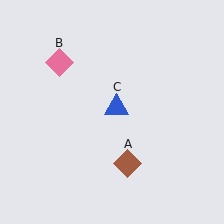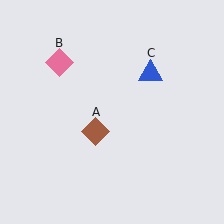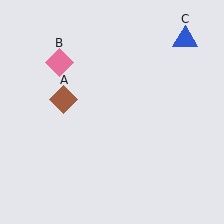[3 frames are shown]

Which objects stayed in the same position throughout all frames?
Pink diamond (object B) remained stationary.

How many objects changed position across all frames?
2 objects changed position: brown diamond (object A), blue triangle (object C).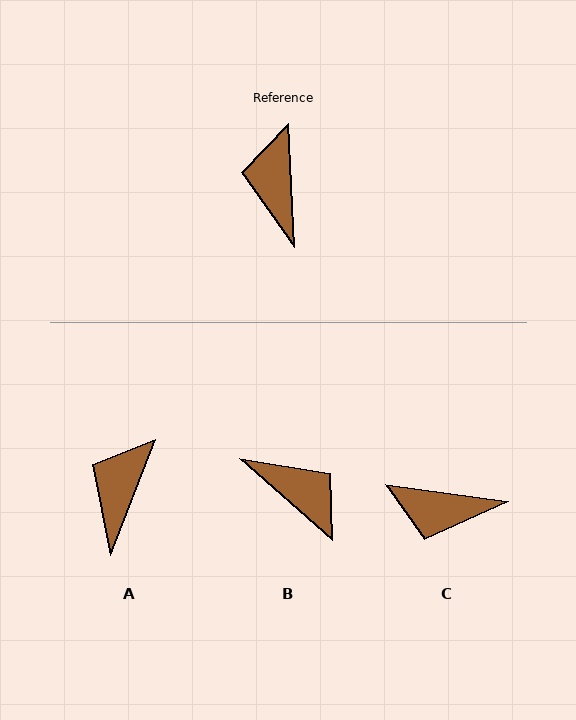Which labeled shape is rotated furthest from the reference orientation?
B, about 134 degrees away.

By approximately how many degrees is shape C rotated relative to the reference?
Approximately 79 degrees counter-clockwise.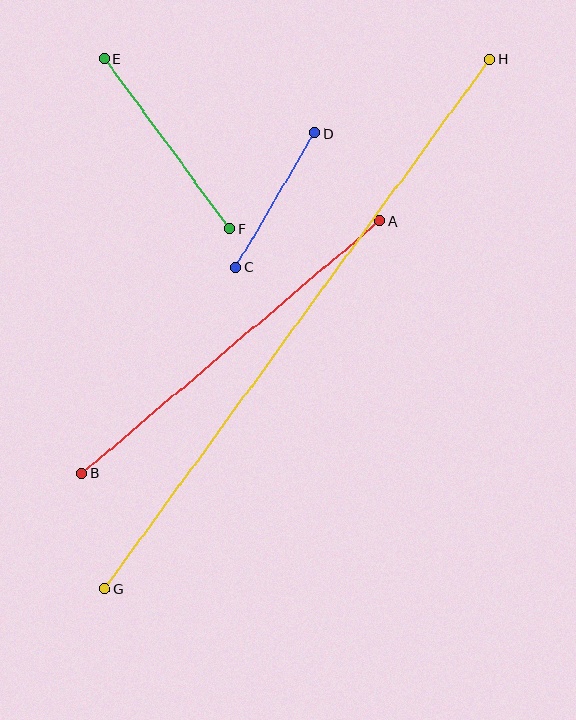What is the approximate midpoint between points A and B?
The midpoint is at approximately (231, 347) pixels.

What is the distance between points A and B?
The distance is approximately 390 pixels.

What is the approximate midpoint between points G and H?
The midpoint is at approximately (297, 324) pixels.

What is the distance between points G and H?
The distance is approximately 655 pixels.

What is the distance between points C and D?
The distance is approximately 156 pixels.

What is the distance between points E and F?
The distance is approximately 211 pixels.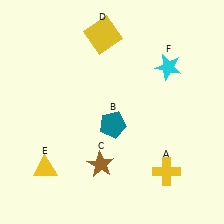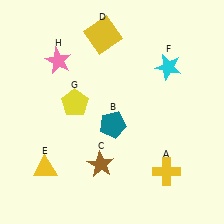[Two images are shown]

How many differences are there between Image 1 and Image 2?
There are 2 differences between the two images.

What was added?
A yellow pentagon (G), a pink star (H) were added in Image 2.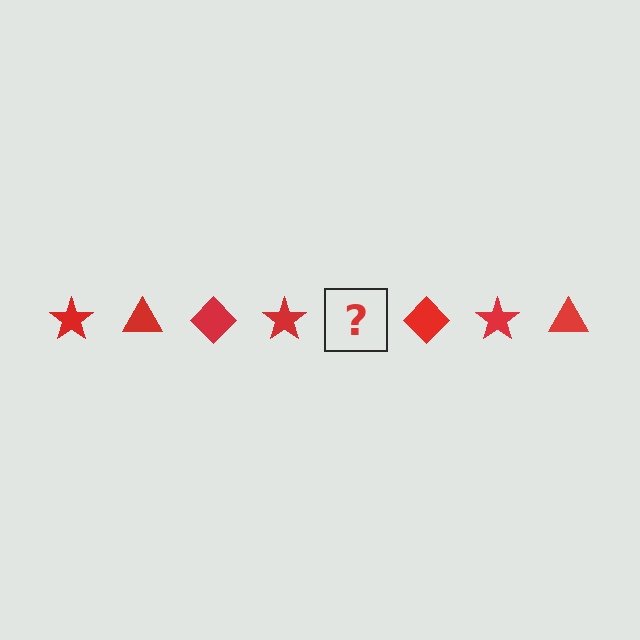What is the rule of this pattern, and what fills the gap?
The rule is that the pattern cycles through star, triangle, diamond shapes in red. The gap should be filled with a red triangle.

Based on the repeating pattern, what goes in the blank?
The blank should be a red triangle.